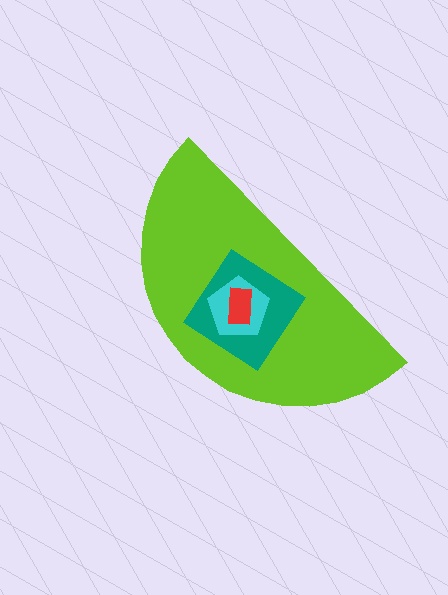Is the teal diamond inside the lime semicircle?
Yes.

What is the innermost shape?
The red rectangle.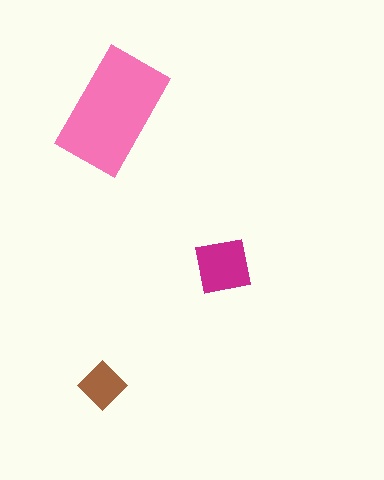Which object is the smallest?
The brown diamond.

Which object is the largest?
The pink rectangle.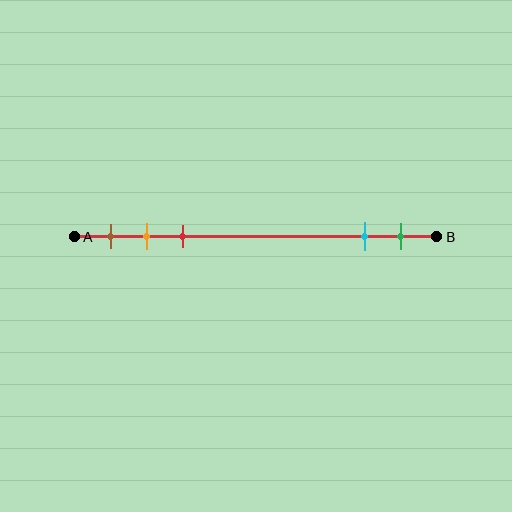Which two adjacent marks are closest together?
The orange and red marks are the closest adjacent pair.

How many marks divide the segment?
There are 5 marks dividing the segment.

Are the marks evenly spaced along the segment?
No, the marks are not evenly spaced.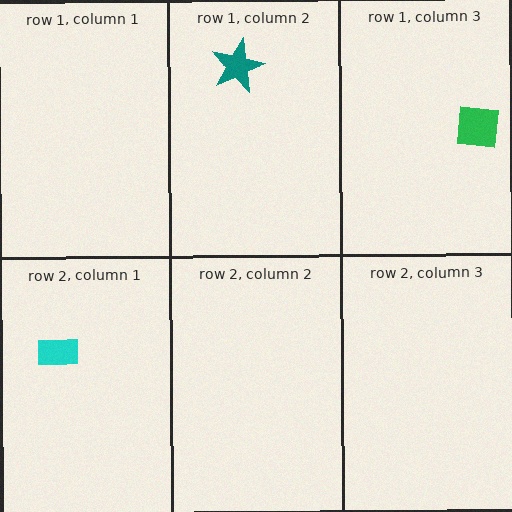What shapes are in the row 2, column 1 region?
The cyan rectangle.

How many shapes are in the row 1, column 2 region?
1.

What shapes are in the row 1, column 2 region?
The teal star.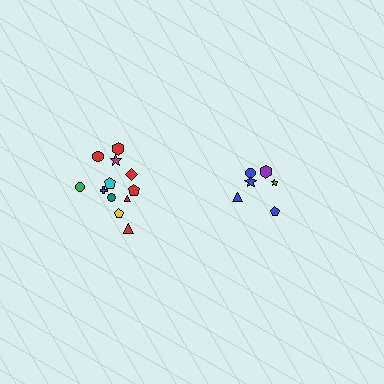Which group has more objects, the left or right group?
The left group.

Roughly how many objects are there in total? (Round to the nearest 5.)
Roughly 20 objects in total.